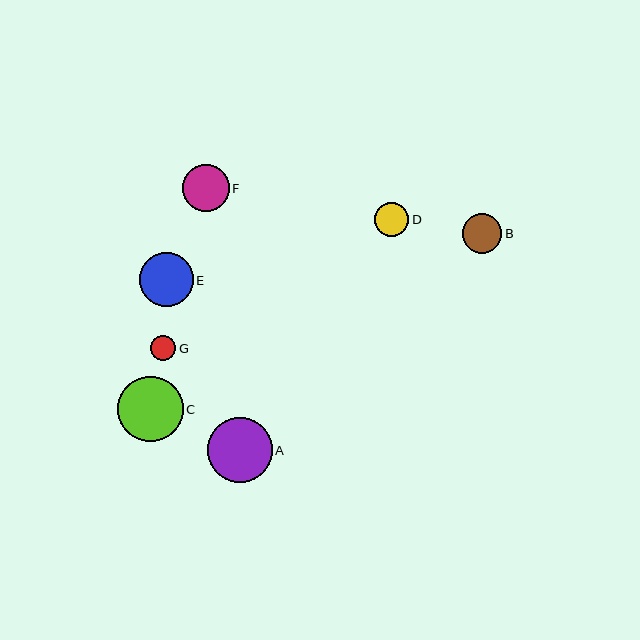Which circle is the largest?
Circle C is the largest with a size of approximately 66 pixels.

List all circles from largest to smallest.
From largest to smallest: C, A, E, F, B, D, G.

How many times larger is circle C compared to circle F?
Circle C is approximately 1.4 times the size of circle F.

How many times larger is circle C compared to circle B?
Circle C is approximately 1.7 times the size of circle B.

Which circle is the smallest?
Circle G is the smallest with a size of approximately 25 pixels.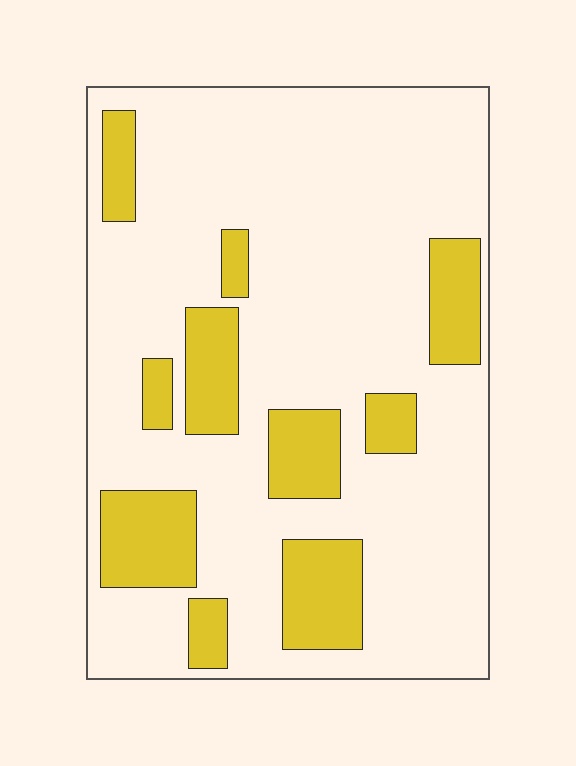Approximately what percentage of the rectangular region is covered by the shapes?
Approximately 20%.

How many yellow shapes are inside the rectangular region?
10.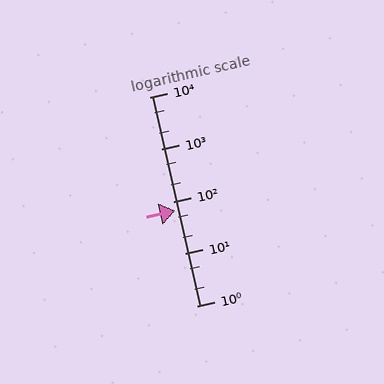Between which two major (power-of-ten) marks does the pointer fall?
The pointer is between 10 and 100.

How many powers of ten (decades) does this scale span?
The scale spans 4 decades, from 1 to 10000.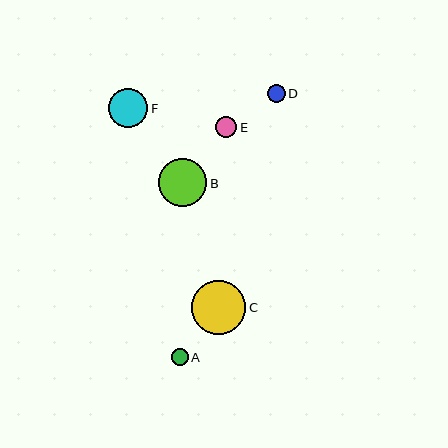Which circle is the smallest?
Circle A is the smallest with a size of approximately 17 pixels.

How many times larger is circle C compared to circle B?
Circle C is approximately 1.1 times the size of circle B.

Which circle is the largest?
Circle C is the largest with a size of approximately 54 pixels.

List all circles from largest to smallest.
From largest to smallest: C, B, F, E, D, A.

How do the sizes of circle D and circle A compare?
Circle D and circle A are approximately the same size.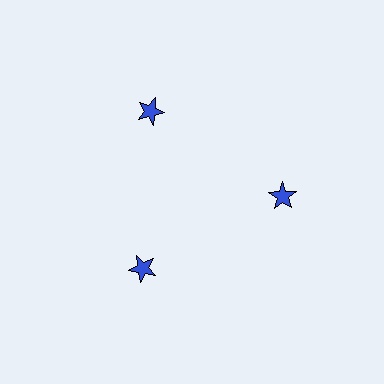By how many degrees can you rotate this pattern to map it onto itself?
The pattern maps onto itself every 120 degrees of rotation.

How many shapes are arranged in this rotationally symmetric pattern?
There are 3 shapes, arranged in 3 groups of 1.